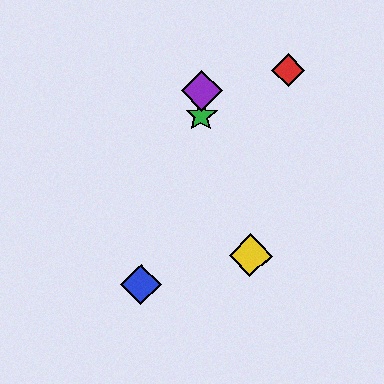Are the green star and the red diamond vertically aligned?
No, the green star is at x≈201 and the red diamond is at x≈288.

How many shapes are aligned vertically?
2 shapes (the green star, the purple diamond) are aligned vertically.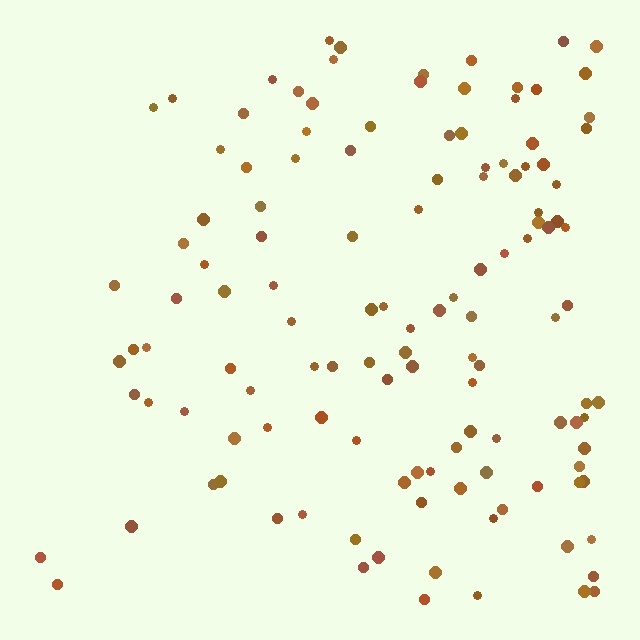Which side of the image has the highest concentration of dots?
The right.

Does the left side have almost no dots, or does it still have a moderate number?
Still a moderate number, just noticeably fewer than the right.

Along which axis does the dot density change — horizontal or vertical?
Horizontal.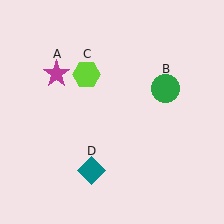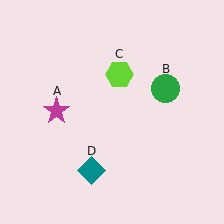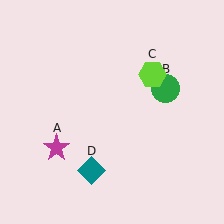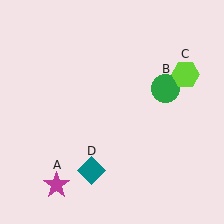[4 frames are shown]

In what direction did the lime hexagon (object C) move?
The lime hexagon (object C) moved right.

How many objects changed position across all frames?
2 objects changed position: magenta star (object A), lime hexagon (object C).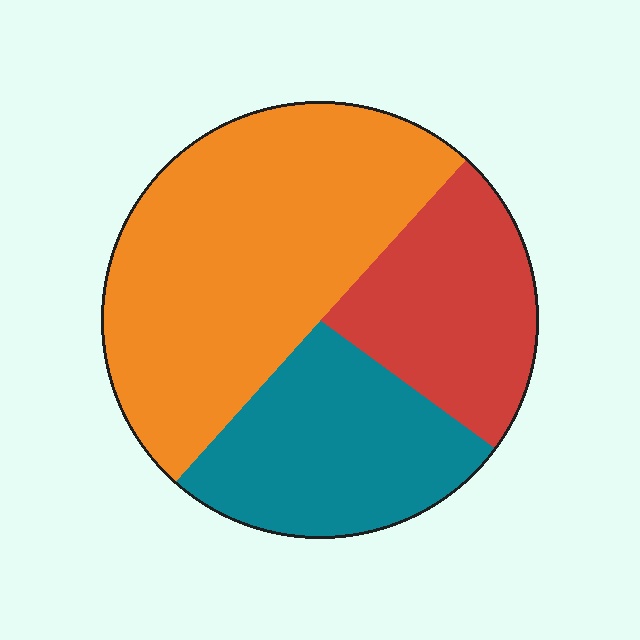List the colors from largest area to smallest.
From largest to smallest: orange, teal, red.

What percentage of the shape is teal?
Teal takes up between a sixth and a third of the shape.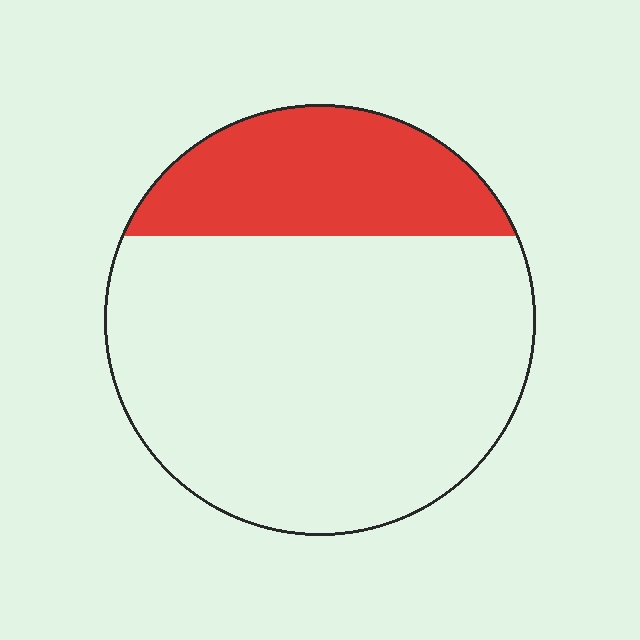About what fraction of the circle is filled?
About one quarter (1/4).